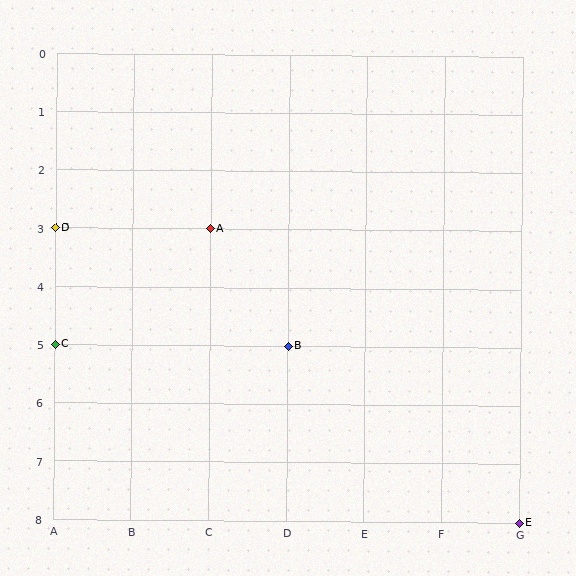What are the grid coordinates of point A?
Point A is at grid coordinates (C, 3).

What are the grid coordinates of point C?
Point C is at grid coordinates (A, 5).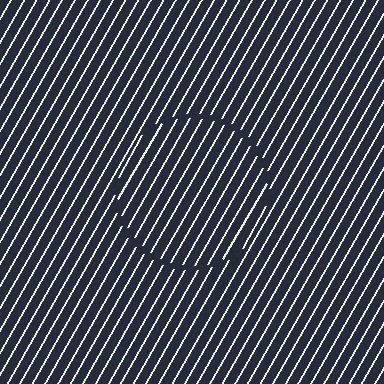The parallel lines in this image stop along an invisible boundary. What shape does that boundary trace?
An illusory circle. The interior of the shape contains the same grating, shifted by half a period — the contour is defined by the phase discontinuity where line-ends from the inner and outer gratings abut.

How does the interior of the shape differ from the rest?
The interior of the shape contains the same grating, shifted by half a period — the contour is defined by the phase discontinuity where line-ends from the inner and outer gratings abut.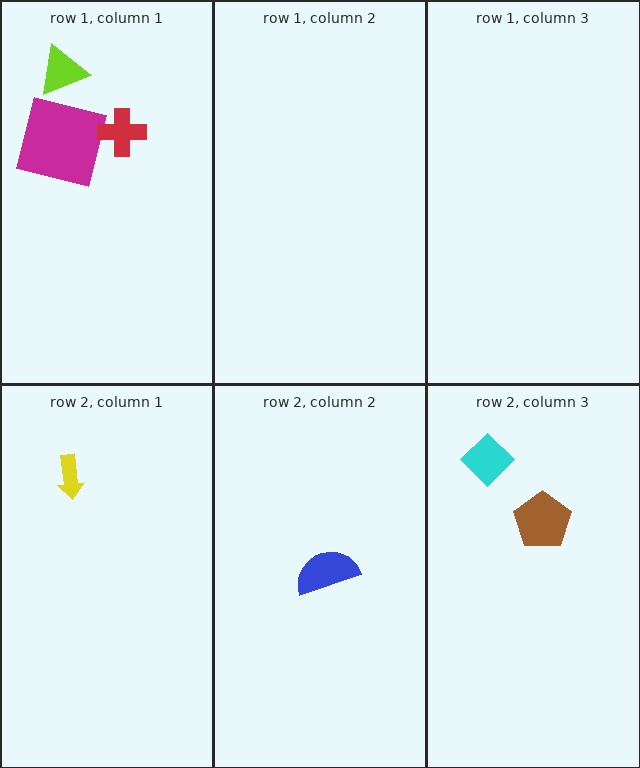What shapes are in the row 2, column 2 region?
The blue semicircle.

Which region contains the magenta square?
The row 1, column 1 region.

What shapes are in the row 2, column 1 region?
The yellow arrow.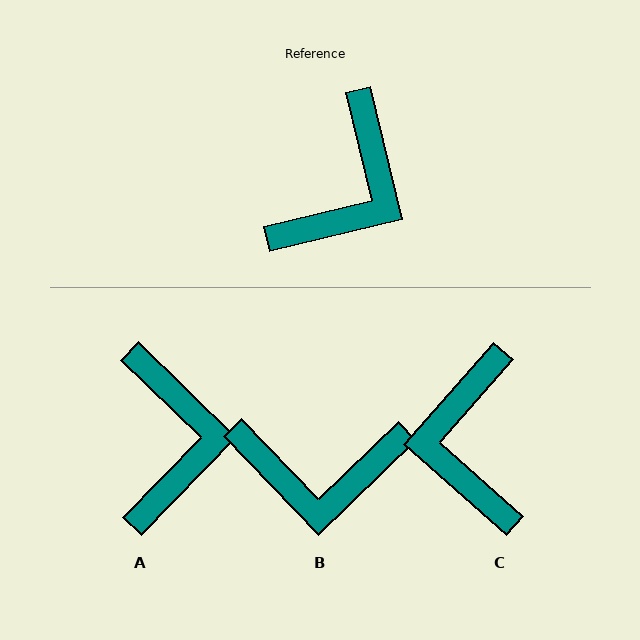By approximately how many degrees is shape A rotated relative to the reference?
Approximately 32 degrees counter-clockwise.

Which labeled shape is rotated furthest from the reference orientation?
C, about 145 degrees away.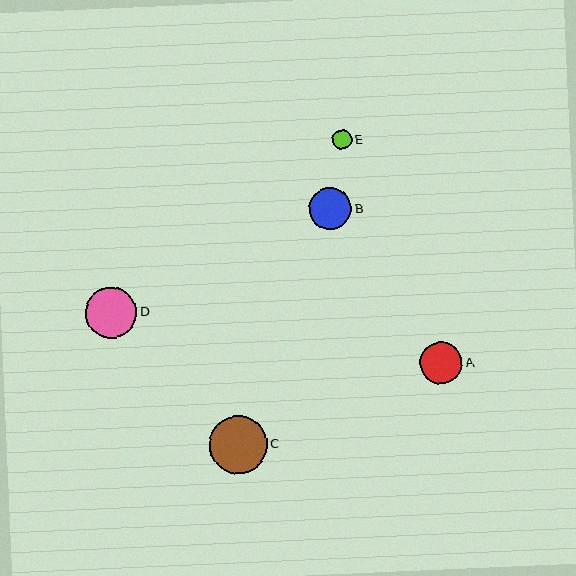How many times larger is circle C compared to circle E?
Circle C is approximately 3.0 times the size of circle E.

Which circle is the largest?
Circle C is the largest with a size of approximately 58 pixels.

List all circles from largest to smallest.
From largest to smallest: C, D, B, A, E.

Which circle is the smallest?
Circle E is the smallest with a size of approximately 19 pixels.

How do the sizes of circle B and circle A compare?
Circle B and circle A are approximately the same size.